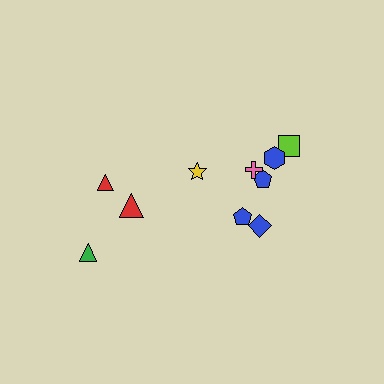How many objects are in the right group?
There are 6 objects.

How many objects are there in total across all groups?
There are 10 objects.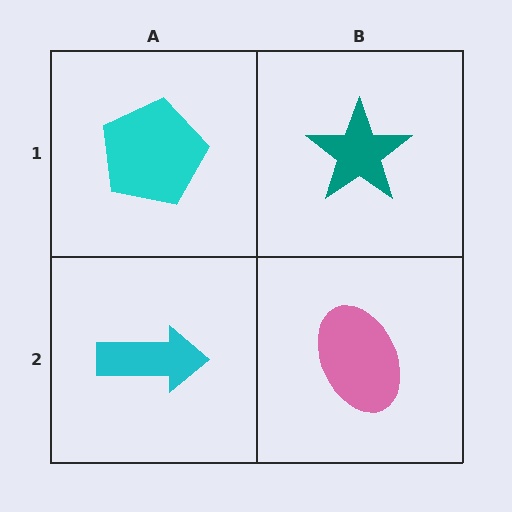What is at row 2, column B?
A pink ellipse.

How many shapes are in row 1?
2 shapes.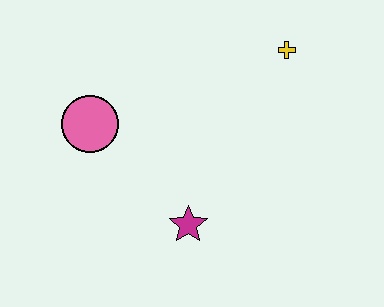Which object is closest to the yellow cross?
The magenta star is closest to the yellow cross.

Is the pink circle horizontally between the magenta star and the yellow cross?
No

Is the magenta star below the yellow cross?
Yes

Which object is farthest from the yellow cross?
The pink circle is farthest from the yellow cross.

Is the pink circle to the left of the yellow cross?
Yes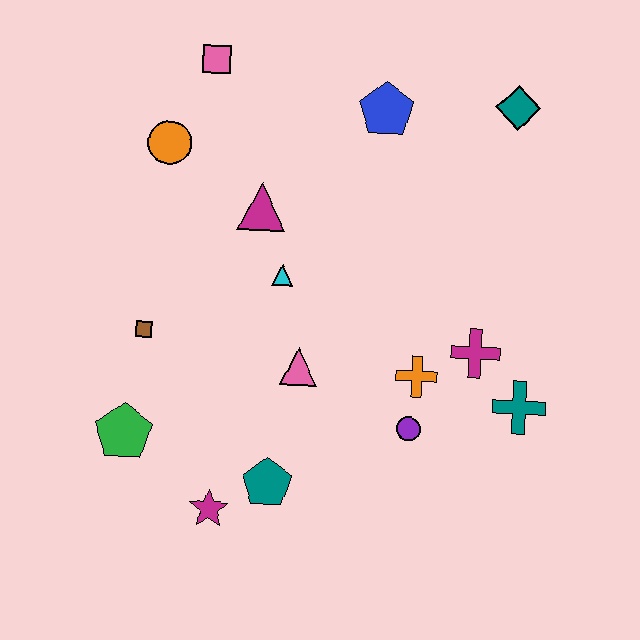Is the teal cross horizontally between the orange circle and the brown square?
No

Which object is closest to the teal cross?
The magenta cross is closest to the teal cross.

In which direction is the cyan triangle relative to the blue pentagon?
The cyan triangle is below the blue pentagon.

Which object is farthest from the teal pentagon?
The teal diamond is farthest from the teal pentagon.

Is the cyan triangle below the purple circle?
No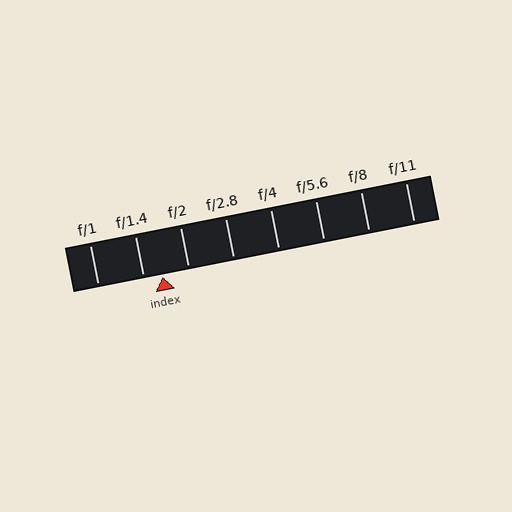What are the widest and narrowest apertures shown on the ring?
The widest aperture shown is f/1 and the narrowest is f/11.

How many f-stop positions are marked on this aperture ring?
There are 8 f-stop positions marked.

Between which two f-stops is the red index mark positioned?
The index mark is between f/1.4 and f/2.